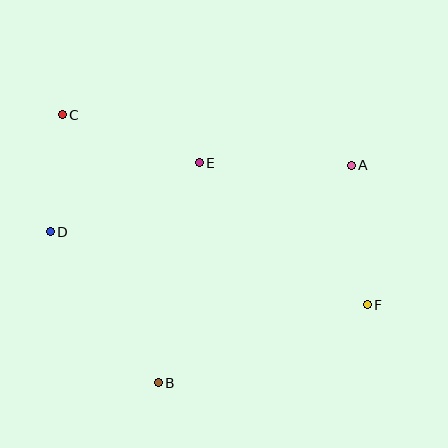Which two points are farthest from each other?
Points C and F are farthest from each other.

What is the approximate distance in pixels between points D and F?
The distance between D and F is approximately 325 pixels.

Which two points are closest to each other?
Points C and D are closest to each other.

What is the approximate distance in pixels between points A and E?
The distance between A and E is approximately 152 pixels.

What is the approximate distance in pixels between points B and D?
The distance between B and D is approximately 185 pixels.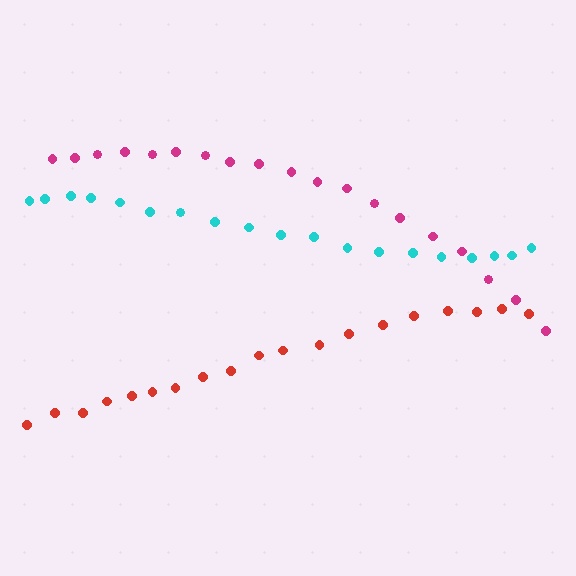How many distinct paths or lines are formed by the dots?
There are 3 distinct paths.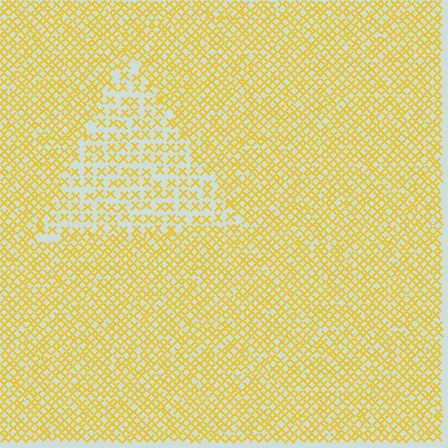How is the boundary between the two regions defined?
The boundary is defined by a change in element density (approximately 1.9x ratio). All elements are the same color, size, and shape.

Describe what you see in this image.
The image contains small yellow elements arranged at two different densities. A triangle-shaped region is visible where the elements are less densely packed than the surrounding area.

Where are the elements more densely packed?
The elements are more densely packed outside the triangle boundary.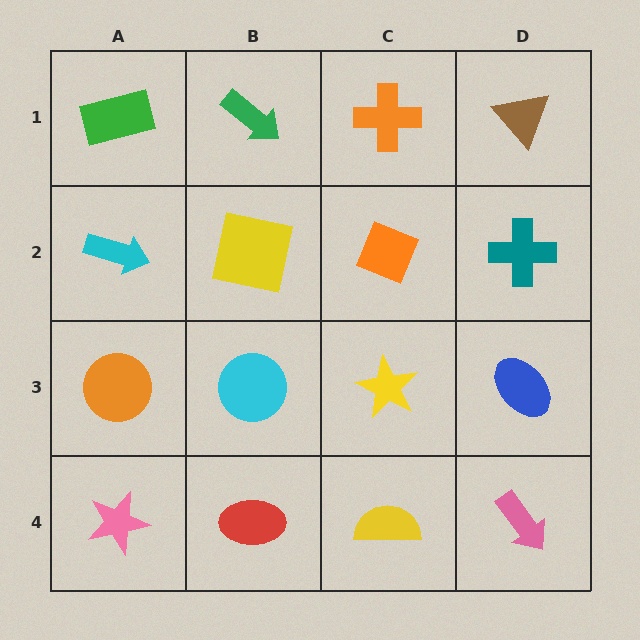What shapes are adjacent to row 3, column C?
An orange diamond (row 2, column C), a yellow semicircle (row 4, column C), a cyan circle (row 3, column B), a blue ellipse (row 3, column D).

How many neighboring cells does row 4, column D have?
2.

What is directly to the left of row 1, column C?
A green arrow.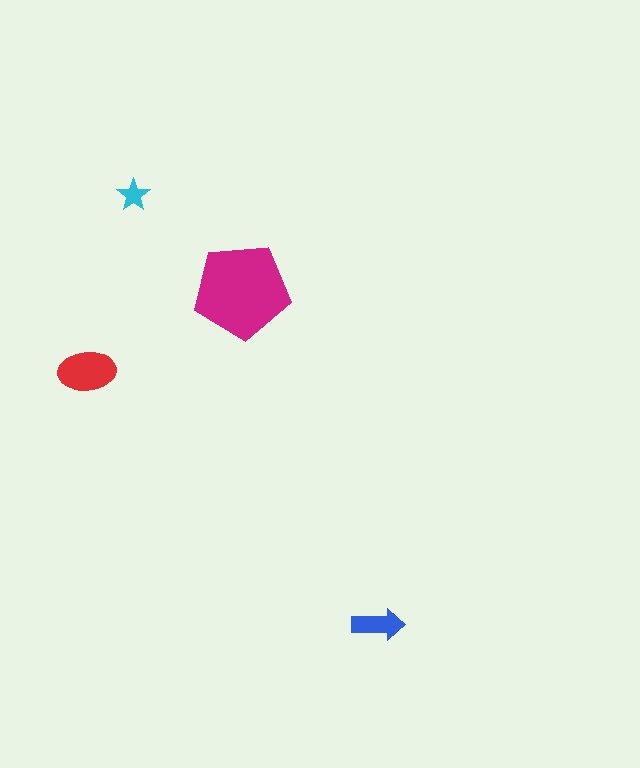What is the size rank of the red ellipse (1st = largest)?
2nd.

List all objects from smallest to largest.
The cyan star, the blue arrow, the red ellipse, the magenta pentagon.